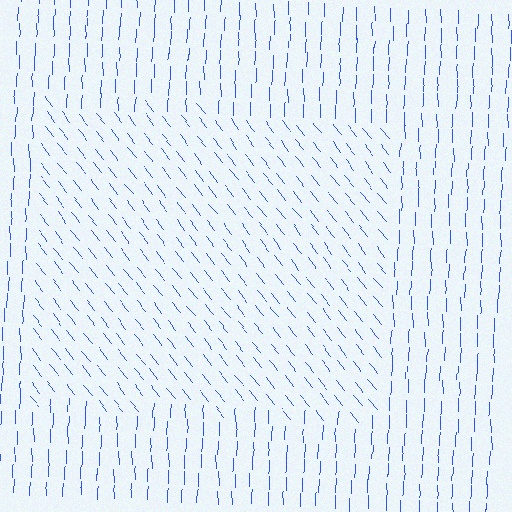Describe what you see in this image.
The image is filled with small blue line segments. A rectangle region in the image has lines oriented differently from the surrounding lines, creating a visible texture boundary.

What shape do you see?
I see a rectangle.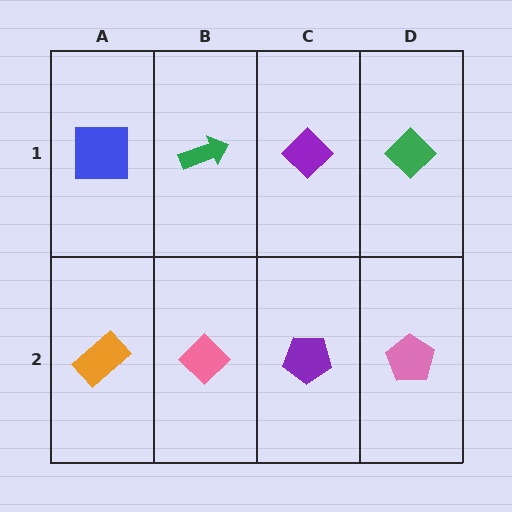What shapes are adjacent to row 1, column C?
A purple pentagon (row 2, column C), a green arrow (row 1, column B), a green diamond (row 1, column D).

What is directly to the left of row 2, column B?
An orange rectangle.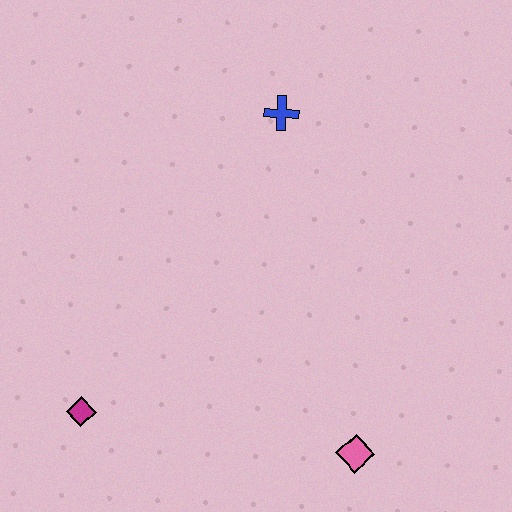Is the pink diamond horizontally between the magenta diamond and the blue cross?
No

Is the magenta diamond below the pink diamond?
No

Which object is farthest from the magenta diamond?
The blue cross is farthest from the magenta diamond.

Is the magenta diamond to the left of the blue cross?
Yes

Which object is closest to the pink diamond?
The magenta diamond is closest to the pink diamond.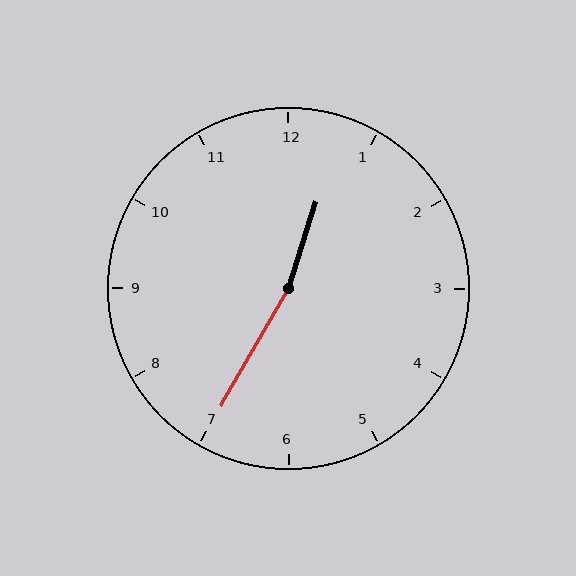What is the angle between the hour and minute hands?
Approximately 168 degrees.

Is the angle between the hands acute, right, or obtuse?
It is obtuse.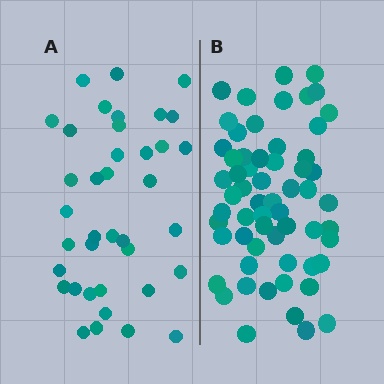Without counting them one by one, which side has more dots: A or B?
Region B (the right region) has more dots.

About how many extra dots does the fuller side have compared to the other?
Region B has approximately 20 more dots than region A.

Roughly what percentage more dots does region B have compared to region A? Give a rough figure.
About 60% more.